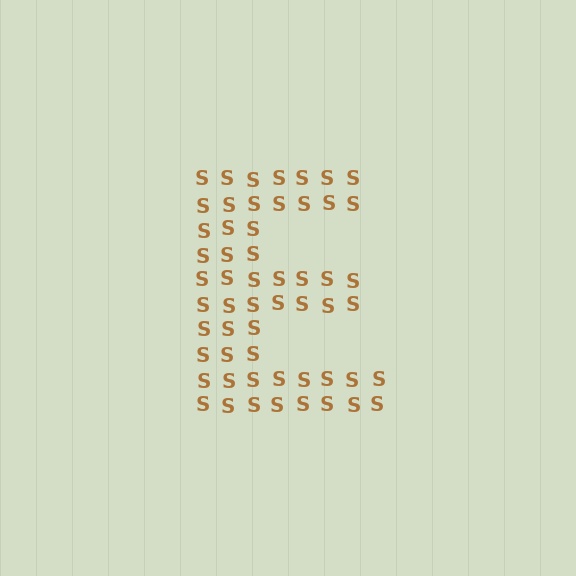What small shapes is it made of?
It is made of small letter S's.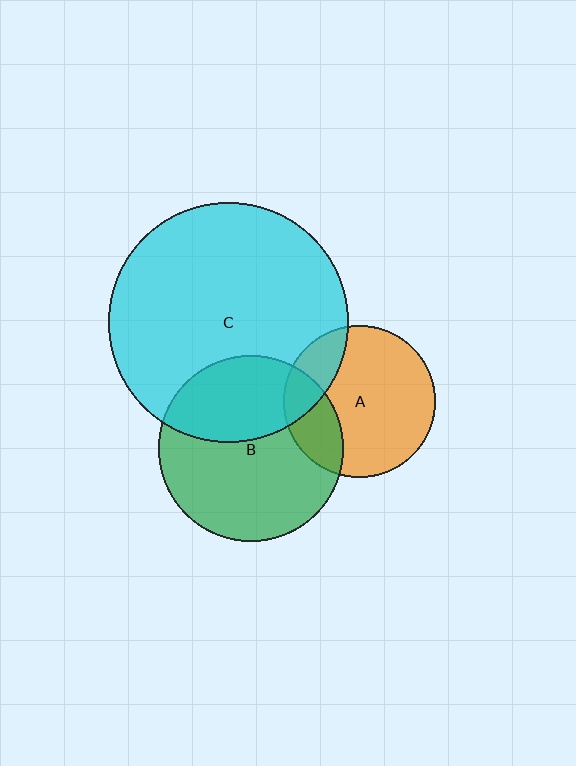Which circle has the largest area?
Circle C (cyan).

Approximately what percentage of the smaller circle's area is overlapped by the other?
Approximately 20%.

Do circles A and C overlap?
Yes.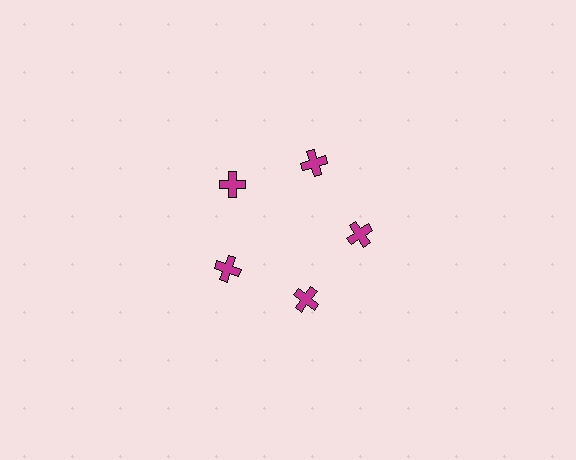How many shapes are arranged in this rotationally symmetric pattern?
There are 5 shapes, arranged in 5 groups of 1.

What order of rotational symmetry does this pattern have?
This pattern has 5-fold rotational symmetry.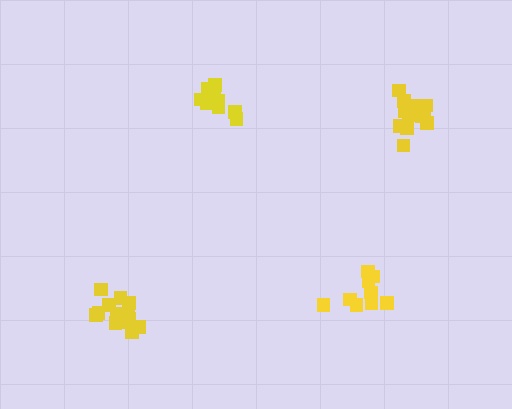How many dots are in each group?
Group 1: 15 dots, Group 2: 9 dots, Group 3: 11 dots, Group 4: 14 dots (49 total).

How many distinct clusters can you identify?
There are 4 distinct clusters.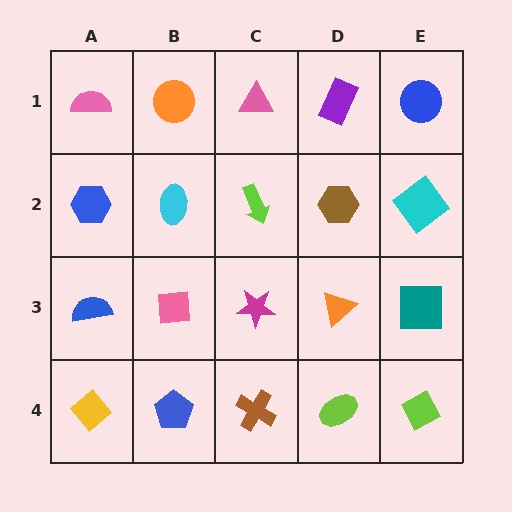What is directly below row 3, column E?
A lime diamond.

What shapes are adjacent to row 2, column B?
An orange circle (row 1, column B), a pink square (row 3, column B), a blue hexagon (row 2, column A), a lime arrow (row 2, column C).